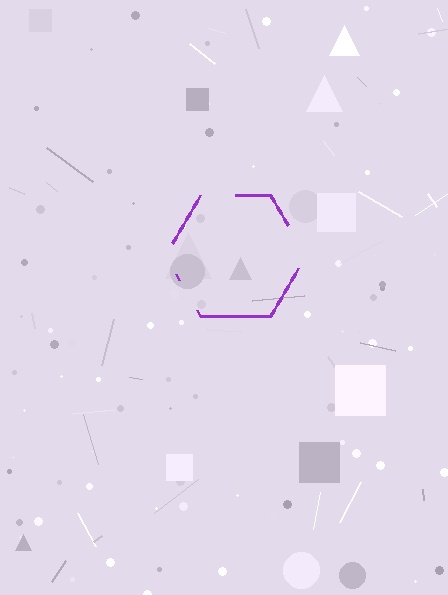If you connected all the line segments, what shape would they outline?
They would outline a hexagon.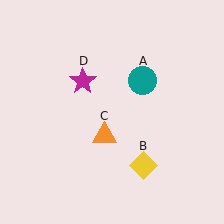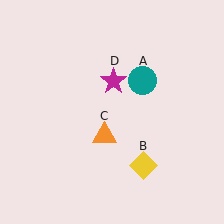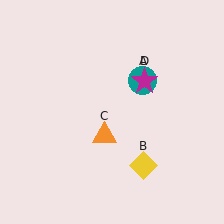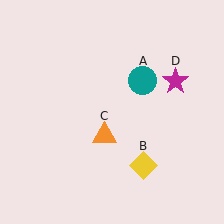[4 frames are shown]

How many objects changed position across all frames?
1 object changed position: magenta star (object D).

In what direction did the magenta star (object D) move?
The magenta star (object D) moved right.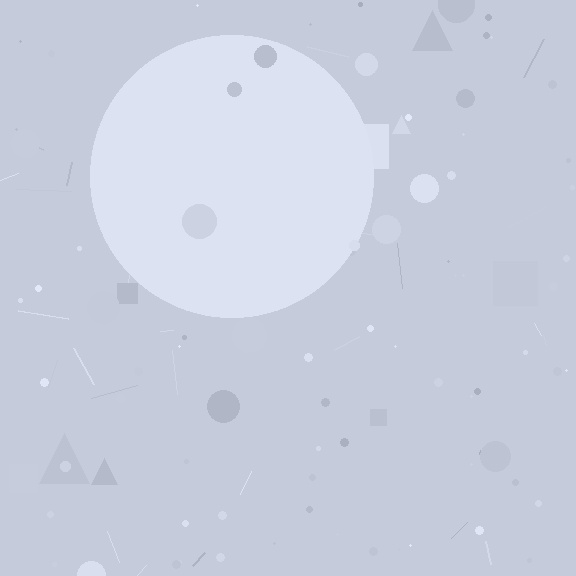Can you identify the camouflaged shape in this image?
The camouflaged shape is a circle.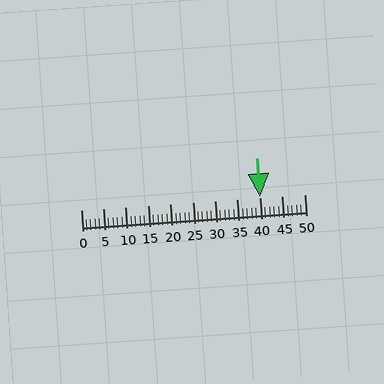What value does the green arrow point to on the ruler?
The green arrow points to approximately 40.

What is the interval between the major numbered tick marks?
The major tick marks are spaced 5 units apart.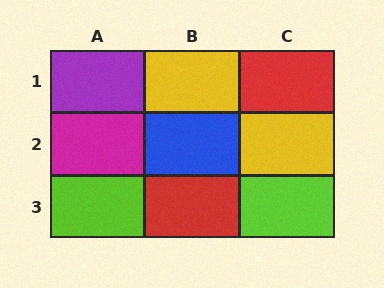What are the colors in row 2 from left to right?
Magenta, blue, yellow.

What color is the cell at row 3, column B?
Red.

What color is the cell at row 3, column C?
Lime.